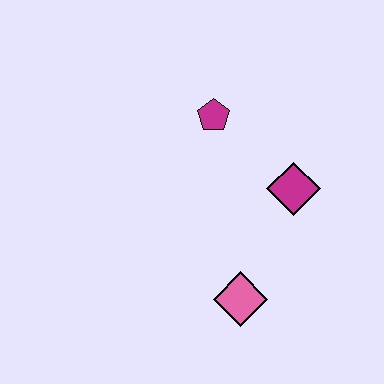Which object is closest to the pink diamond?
The magenta diamond is closest to the pink diamond.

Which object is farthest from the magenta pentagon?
The pink diamond is farthest from the magenta pentagon.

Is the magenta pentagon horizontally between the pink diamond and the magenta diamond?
No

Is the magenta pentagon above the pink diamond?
Yes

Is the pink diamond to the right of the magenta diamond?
No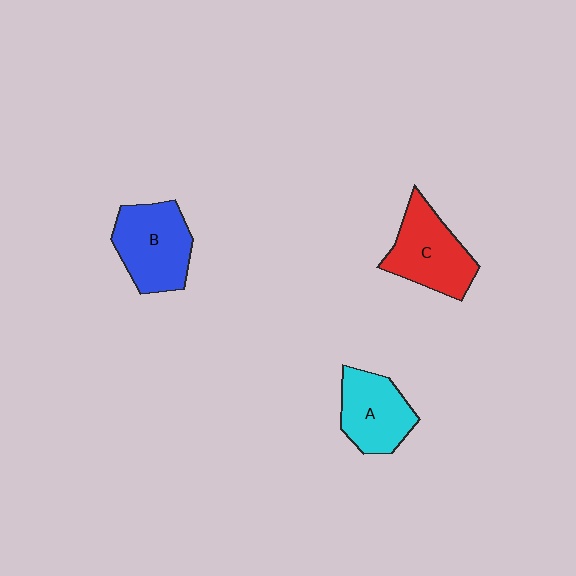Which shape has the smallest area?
Shape A (cyan).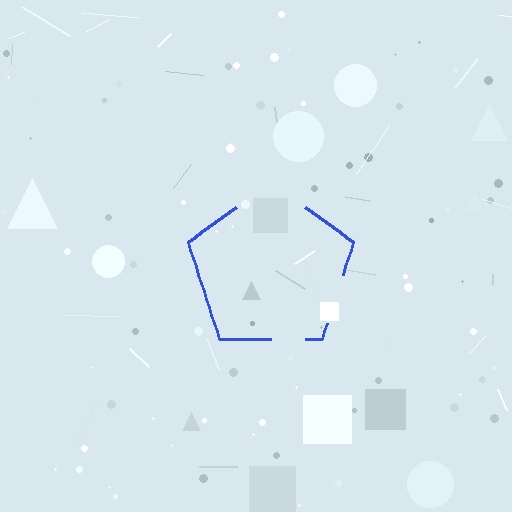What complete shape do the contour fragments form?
The contour fragments form a pentagon.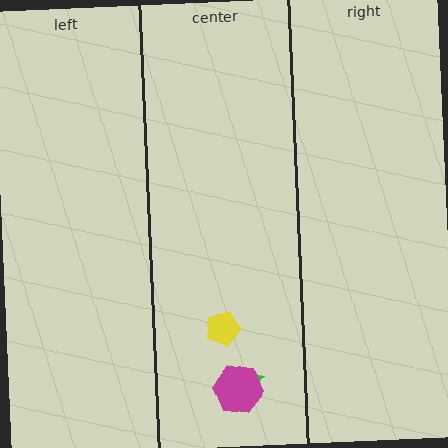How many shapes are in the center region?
3.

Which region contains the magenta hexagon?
The center region.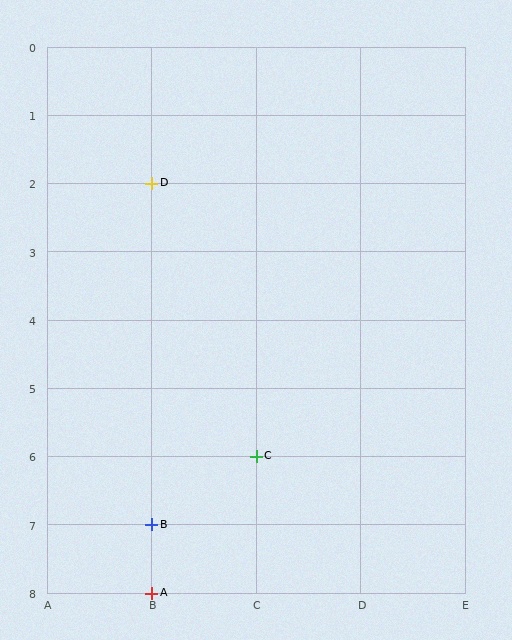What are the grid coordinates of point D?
Point D is at grid coordinates (B, 2).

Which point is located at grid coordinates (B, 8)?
Point A is at (B, 8).